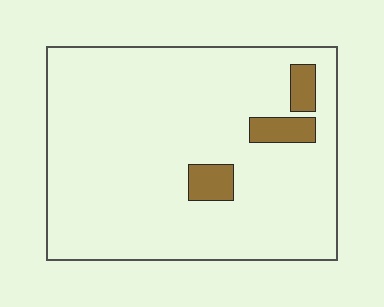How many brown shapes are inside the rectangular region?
3.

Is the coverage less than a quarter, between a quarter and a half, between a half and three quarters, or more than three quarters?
Less than a quarter.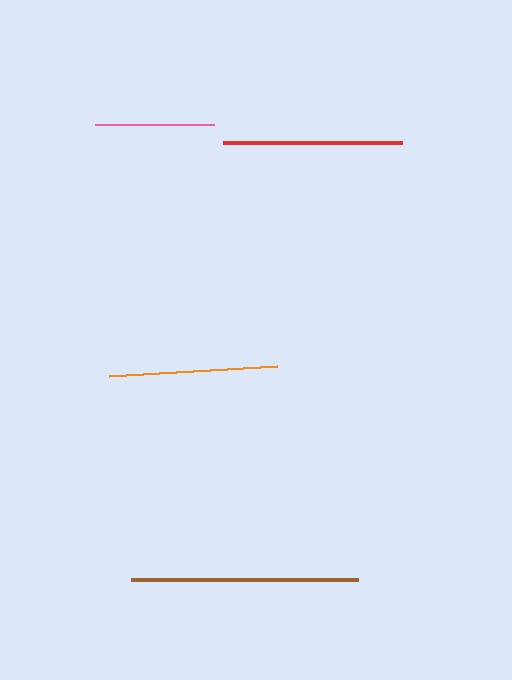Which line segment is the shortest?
The pink line is the shortest at approximately 119 pixels.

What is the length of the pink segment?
The pink segment is approximately 119 pixels long.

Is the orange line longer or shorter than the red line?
The red line is longer than the orange line.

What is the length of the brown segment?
The brown segment is approximately 227 pixels long.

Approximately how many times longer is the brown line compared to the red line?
The brown line is approximately 1.3 times the length of the red line.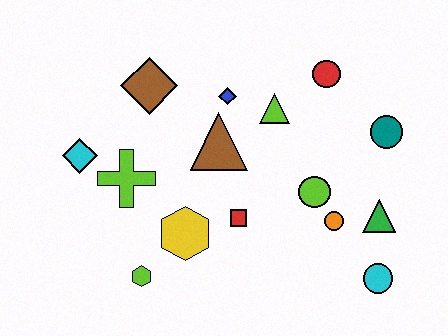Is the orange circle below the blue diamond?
Yes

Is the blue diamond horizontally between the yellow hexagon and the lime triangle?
Yes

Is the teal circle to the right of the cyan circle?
Yes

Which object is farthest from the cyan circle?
The cyan diamond is farthest from the cyan circle.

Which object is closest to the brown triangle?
The blue diamond is closest to the brown triangle.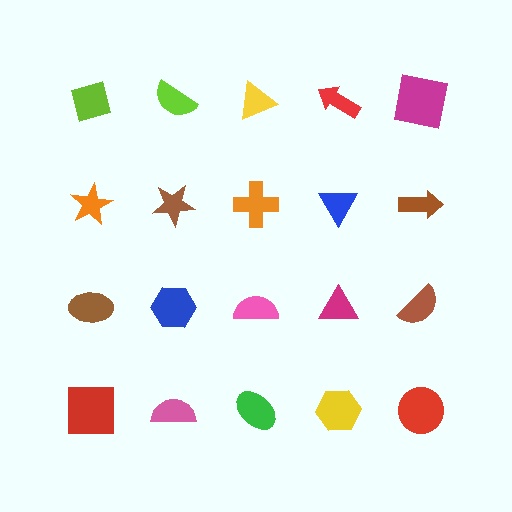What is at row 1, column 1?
A lime diamond.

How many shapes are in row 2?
5 shapes.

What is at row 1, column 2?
A lime semicircle.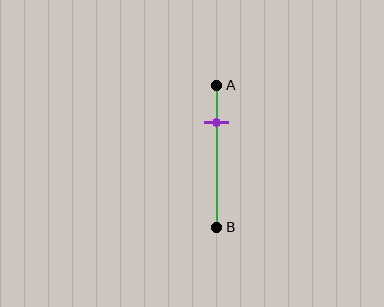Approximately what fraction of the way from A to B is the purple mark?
The purple mark is approximately 25% of the way from A to B.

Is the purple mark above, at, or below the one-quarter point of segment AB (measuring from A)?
The purple mark is approximately at the one-quarter point of segment AB.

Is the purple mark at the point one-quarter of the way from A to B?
Yes, the mark is approximately at the one-quarter point.